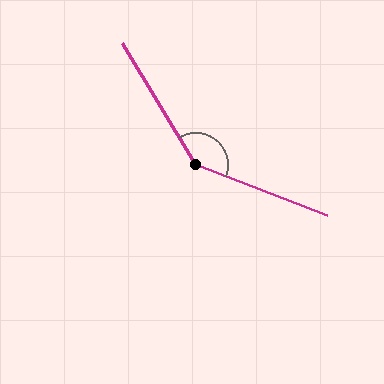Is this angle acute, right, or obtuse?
It is obtuse.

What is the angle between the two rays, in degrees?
Approximately 143 degrees.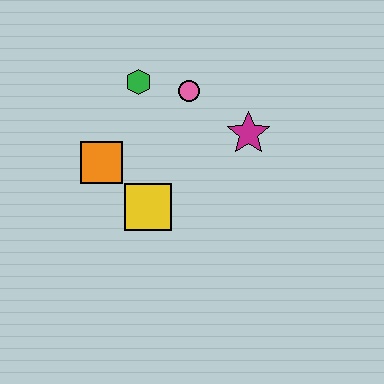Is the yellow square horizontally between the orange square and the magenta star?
Yes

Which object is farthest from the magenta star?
The orange square is farthest from the magenta star.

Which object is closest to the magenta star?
The pink circle is closest to the magenta star.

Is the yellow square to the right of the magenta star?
No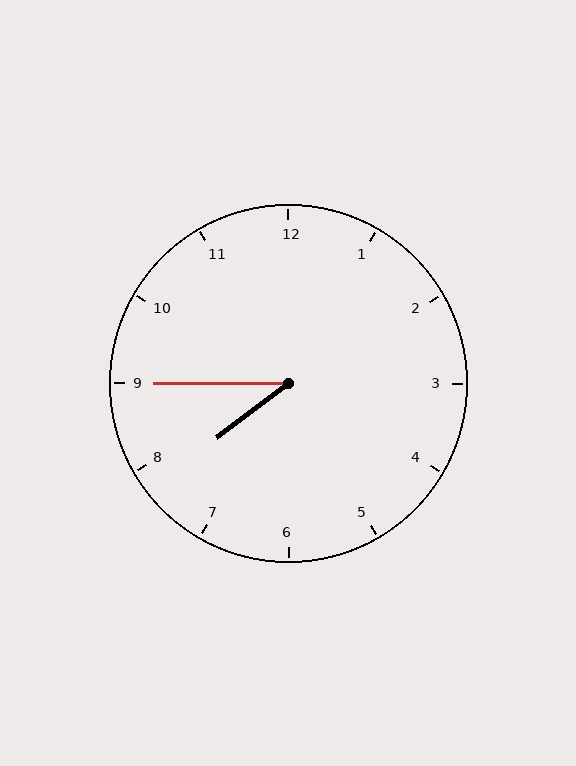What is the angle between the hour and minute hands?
Approximately 38 degrees.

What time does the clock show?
7:45.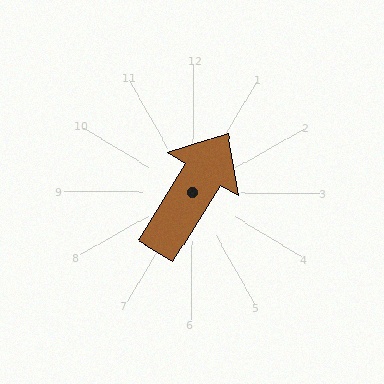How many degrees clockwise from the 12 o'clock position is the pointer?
Approximately 31 degrees.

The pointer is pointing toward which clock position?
Roughly 1 o'clock.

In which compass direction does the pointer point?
Northeast.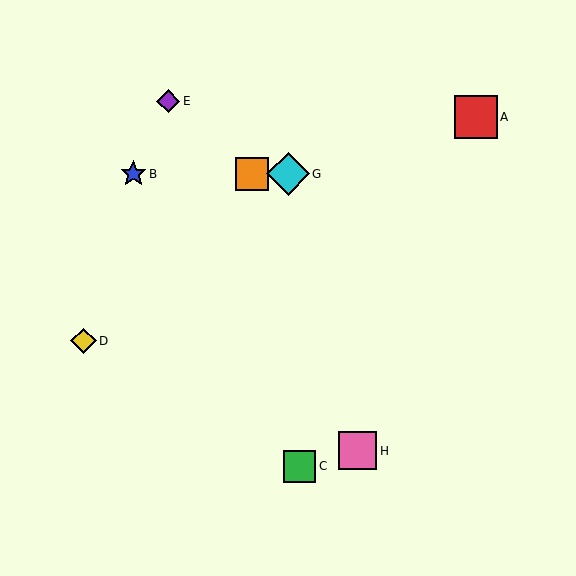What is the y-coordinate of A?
Object A is at y≈117.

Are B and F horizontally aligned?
Yes, both are at y≈174.